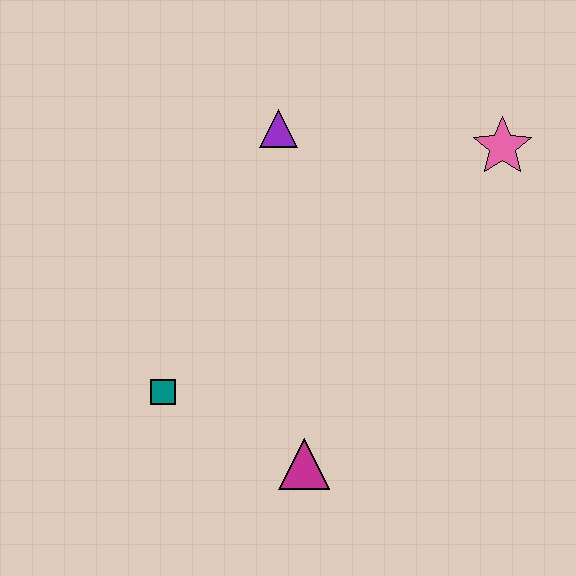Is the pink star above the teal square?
Yes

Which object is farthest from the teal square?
The pink star is farthest from the teal square.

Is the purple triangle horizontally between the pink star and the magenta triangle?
No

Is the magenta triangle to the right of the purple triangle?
Yes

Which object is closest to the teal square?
The magenta triangle is closest to the teal square.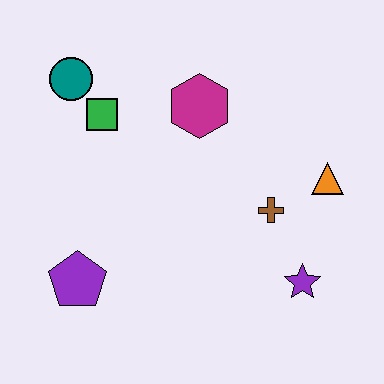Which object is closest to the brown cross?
The orange triangle is closest to the brown cross.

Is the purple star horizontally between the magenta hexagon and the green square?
No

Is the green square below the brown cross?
No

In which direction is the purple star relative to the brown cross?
The purple star is below the brown cross.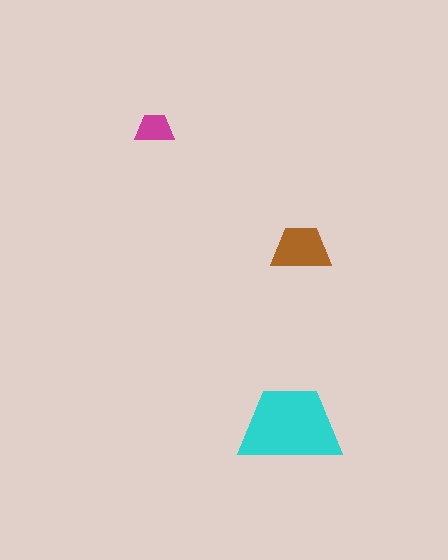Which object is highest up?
The magenta trapezoid is topmost.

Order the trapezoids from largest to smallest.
the cyan one, the brown one, the magenta one.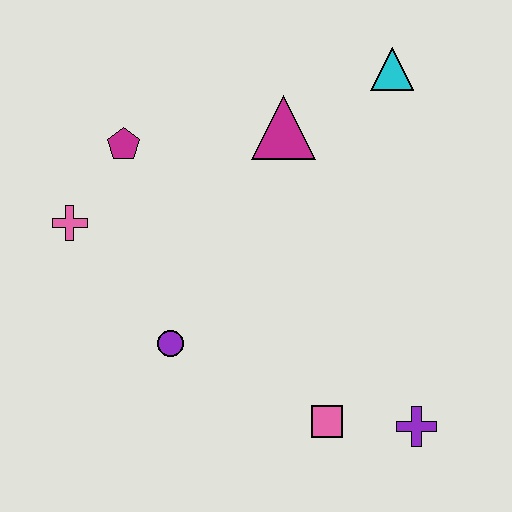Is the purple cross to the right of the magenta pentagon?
Yes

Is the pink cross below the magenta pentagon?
Yes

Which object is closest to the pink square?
The purple cross is closest to the pink square.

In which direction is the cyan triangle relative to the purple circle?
The cyan triangle is above the purple circle.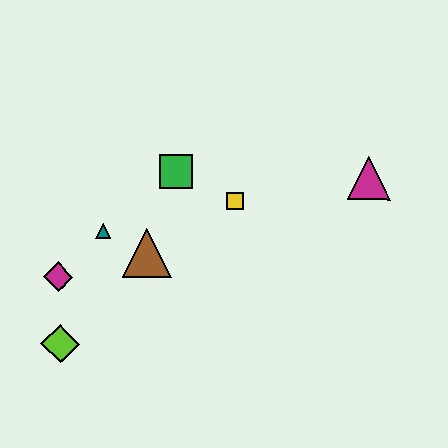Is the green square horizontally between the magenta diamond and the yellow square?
Yes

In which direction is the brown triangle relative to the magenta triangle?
The brown triangle is to the left of the magenta triangle.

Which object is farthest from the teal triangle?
The magenta triangle is farthest from the teal triangle.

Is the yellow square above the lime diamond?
Yes